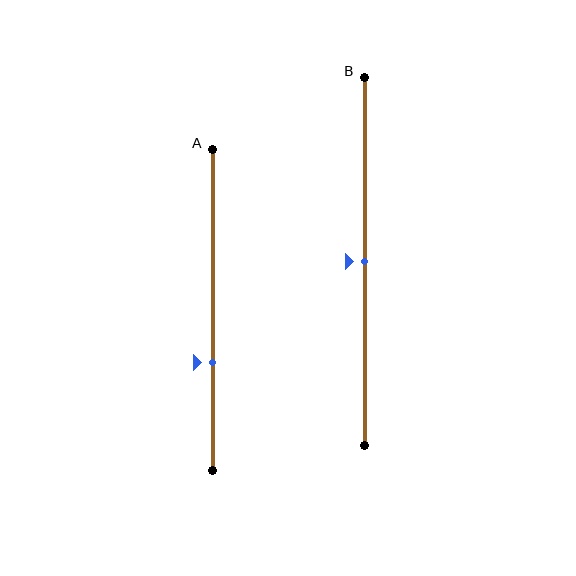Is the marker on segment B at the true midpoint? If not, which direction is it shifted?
Yes, the marker on segment B is at the true midpoint.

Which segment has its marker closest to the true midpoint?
Segment B has its marker closest to the true midpoint.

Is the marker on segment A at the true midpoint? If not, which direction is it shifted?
No, the marker on segment A is shifted downward by about 16% of the segment length.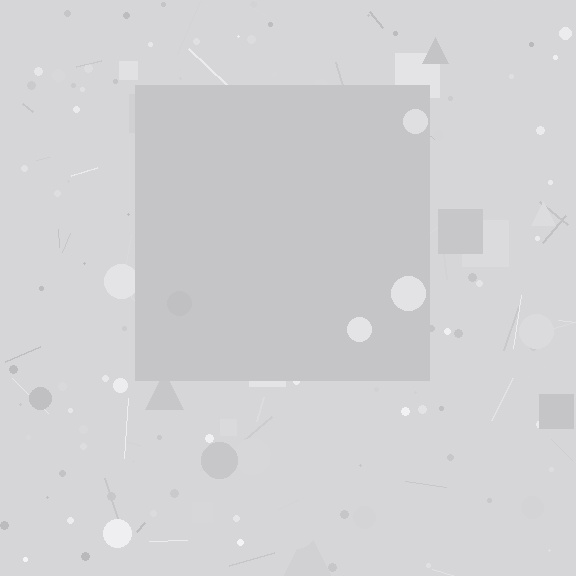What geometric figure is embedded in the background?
A square is embedded in the background.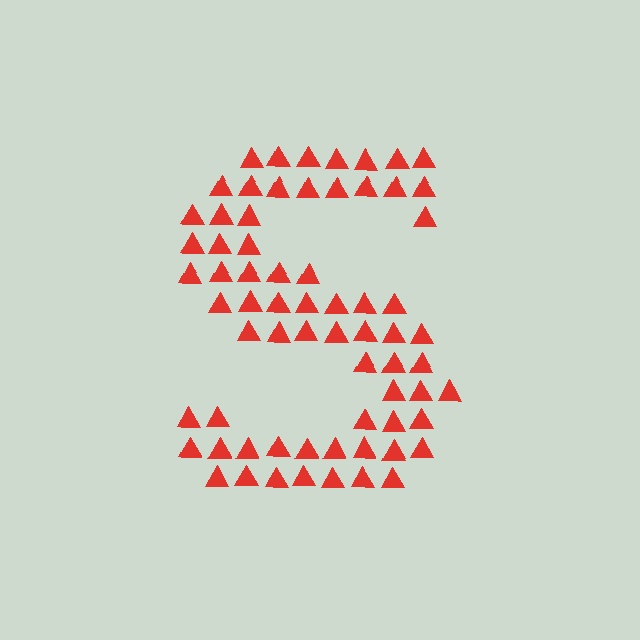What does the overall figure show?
The overall figure shows the letter S.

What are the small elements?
The small elements are triangles.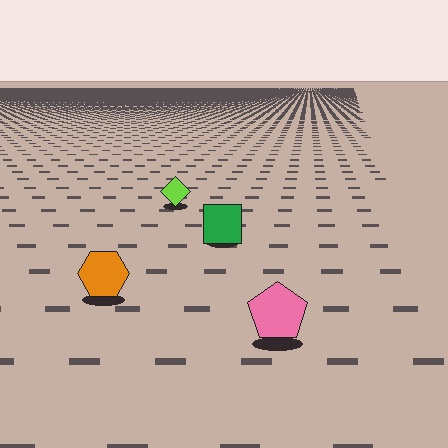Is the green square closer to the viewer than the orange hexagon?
No. The orange hexagon is closer — you can tell from the texture gradient: the ground texture is coarser near it.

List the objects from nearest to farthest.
From nearest to farthest: the pink pentagon, the orange hexagon, the green square, the lime diamond.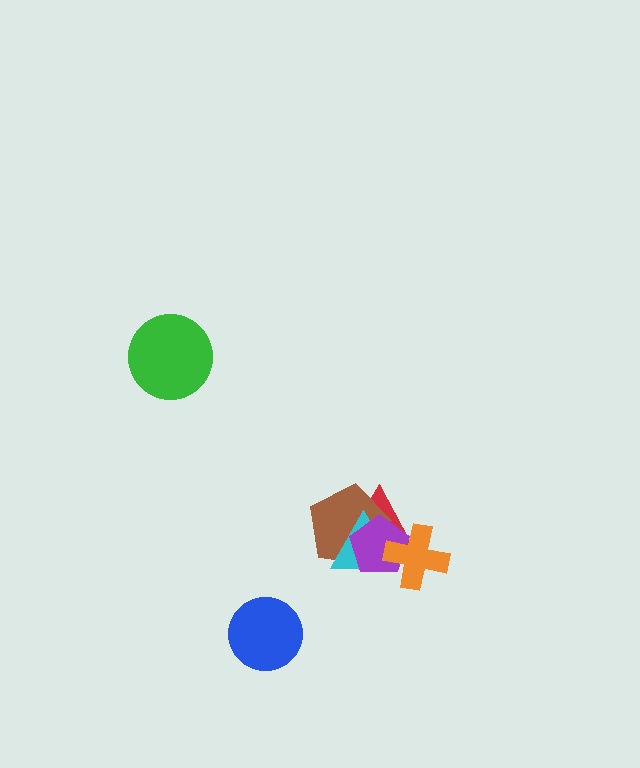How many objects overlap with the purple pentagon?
4 objects overlap with the purple pentagon.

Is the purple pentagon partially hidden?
Yes, it is partially covered by another shape.